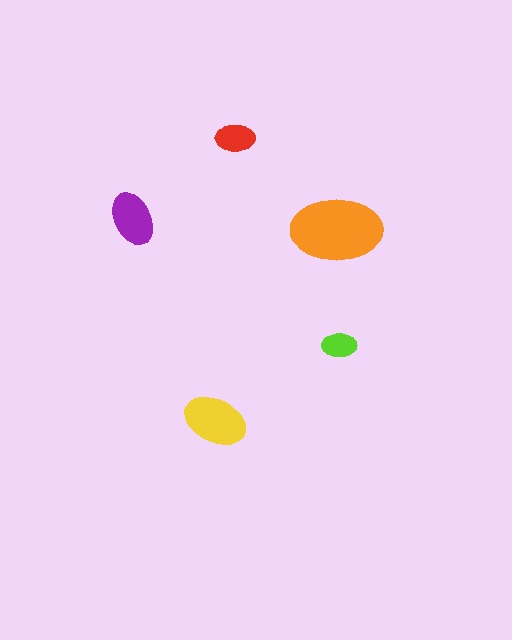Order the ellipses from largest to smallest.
the orange one, the yellow one, the purple one, the red one, the lime one.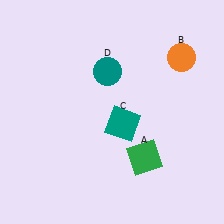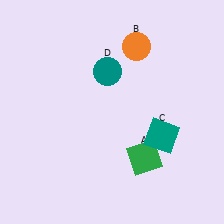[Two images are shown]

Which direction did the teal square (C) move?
The teal square (C) moved right.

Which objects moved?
The objects that moved are: the orange circle (B), the teal square (C).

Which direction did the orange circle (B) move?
The orange circle (B) moved left.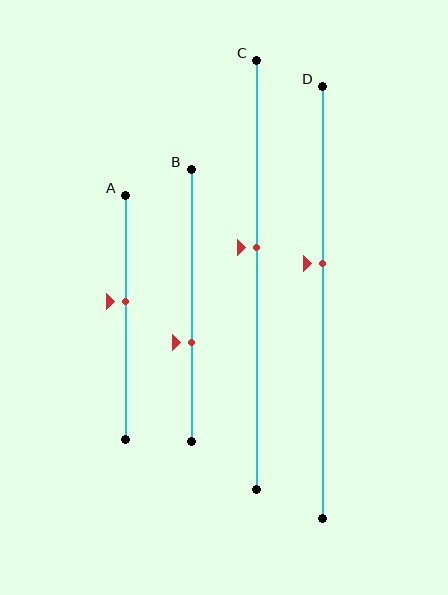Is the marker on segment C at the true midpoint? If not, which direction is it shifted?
No, the marker on segment C is shifted upward by about 6% of the segment length.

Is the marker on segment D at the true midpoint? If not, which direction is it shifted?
No, the marker on segment D is shifted upward by about 9% of the segment length.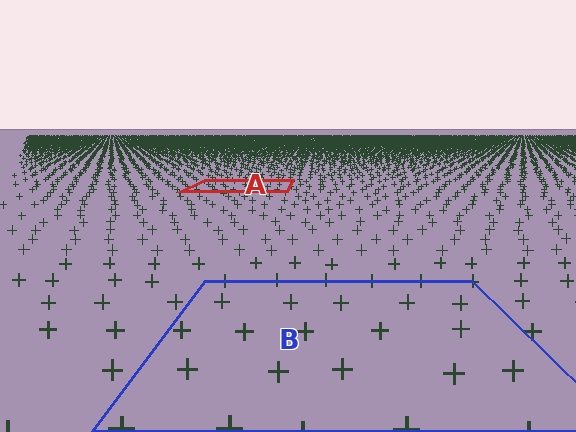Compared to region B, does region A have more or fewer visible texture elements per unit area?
Region A has more texture elements per unit area — they are packed more densely because it is farther away.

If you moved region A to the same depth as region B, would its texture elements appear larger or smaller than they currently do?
They would appear larger. At a closer depth, the same texture elements are projected at a bigger on-screen size.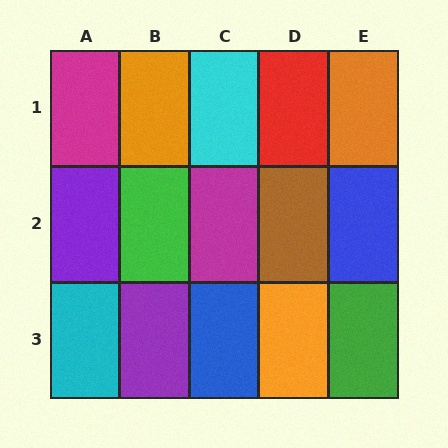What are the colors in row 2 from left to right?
Purple, green, magenta, brown, blue.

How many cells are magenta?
2 cells are magenta.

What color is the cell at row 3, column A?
Cyan.